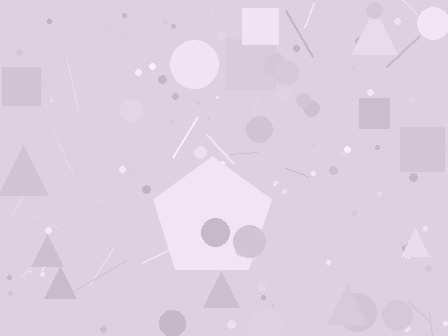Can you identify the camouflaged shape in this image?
The camouflaged shape is a pentagon.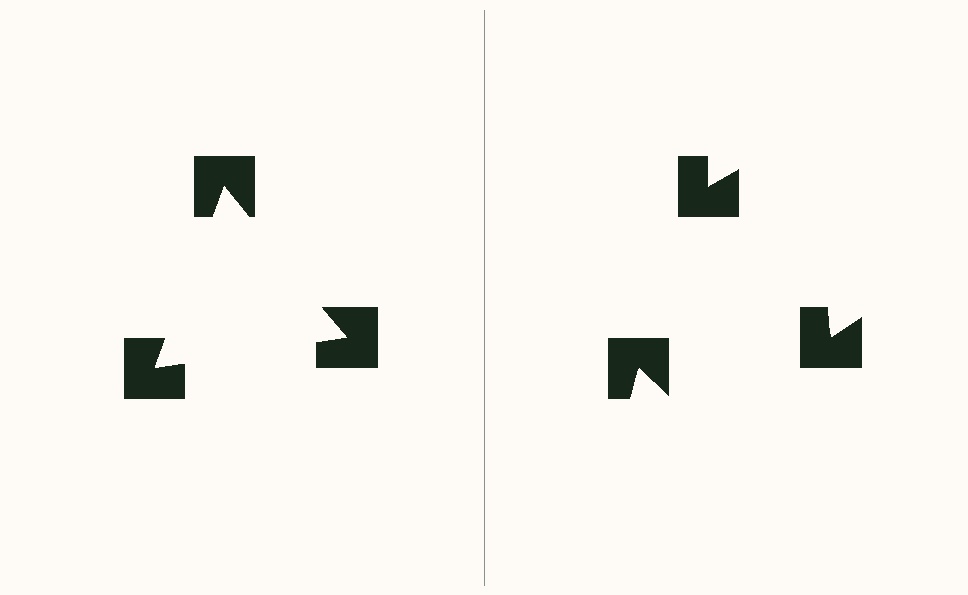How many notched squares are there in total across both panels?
6 — 3 on each side.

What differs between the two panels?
The notched squares are positioned identically on both sides; only the wedge orientations differ. On the left they align to a triangle; on the right they are misaligned.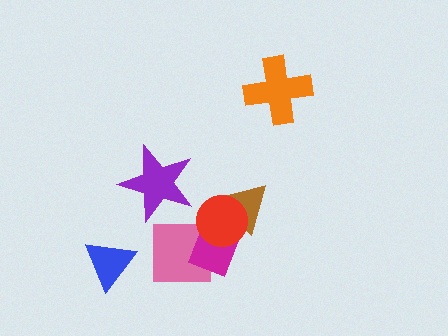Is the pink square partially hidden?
Yes, it is partially covered by another shape.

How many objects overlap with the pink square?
1 object overlaps with the pink square.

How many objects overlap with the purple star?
0 objects overlap with the purple star.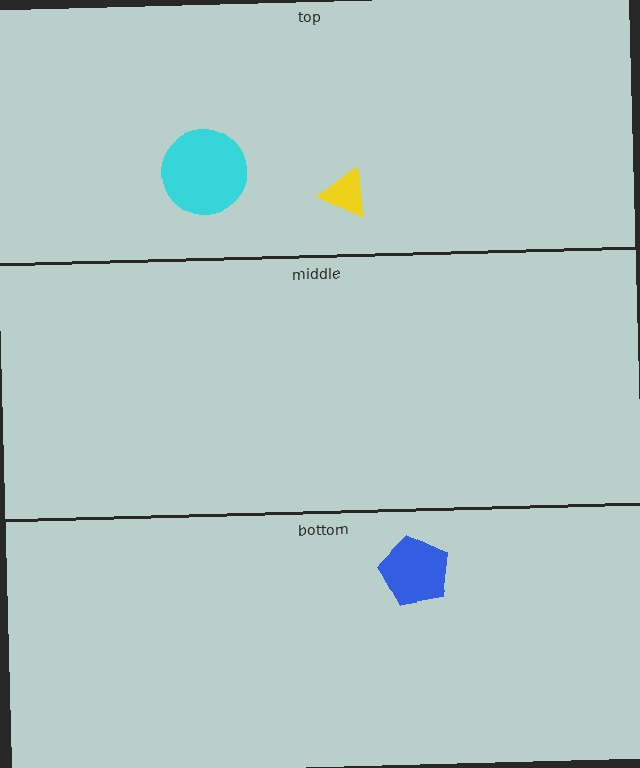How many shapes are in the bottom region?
1.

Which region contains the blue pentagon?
The bottom region.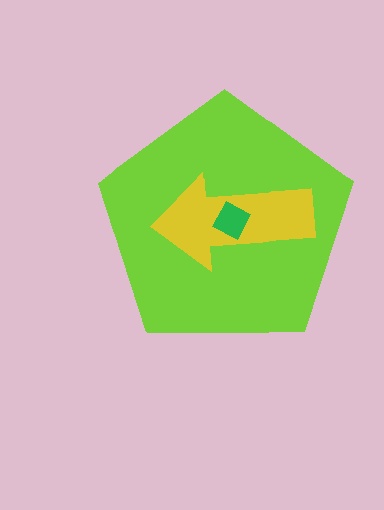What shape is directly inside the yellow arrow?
The green square.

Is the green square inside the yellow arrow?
Yes.